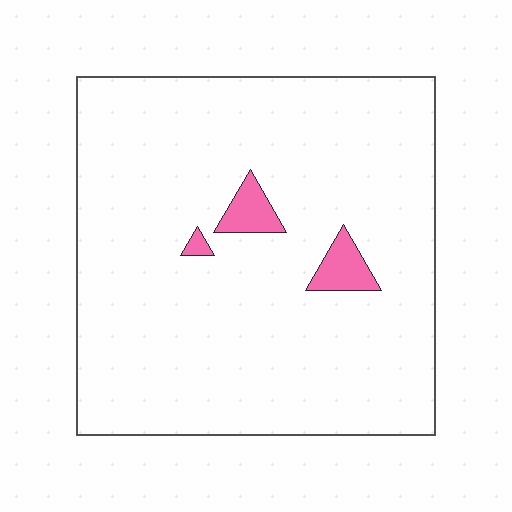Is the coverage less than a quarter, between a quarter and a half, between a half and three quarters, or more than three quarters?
Less than a quarter.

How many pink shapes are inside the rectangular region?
3.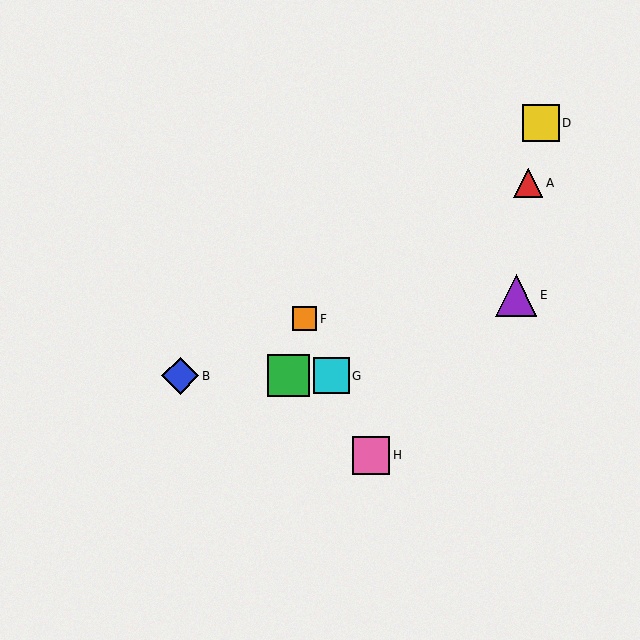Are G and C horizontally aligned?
Yes, both are at y≈376.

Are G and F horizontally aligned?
No, G is at y≈376 and F is at y≈319.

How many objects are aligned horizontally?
3 objects (B, C, G) are aligned horizontally.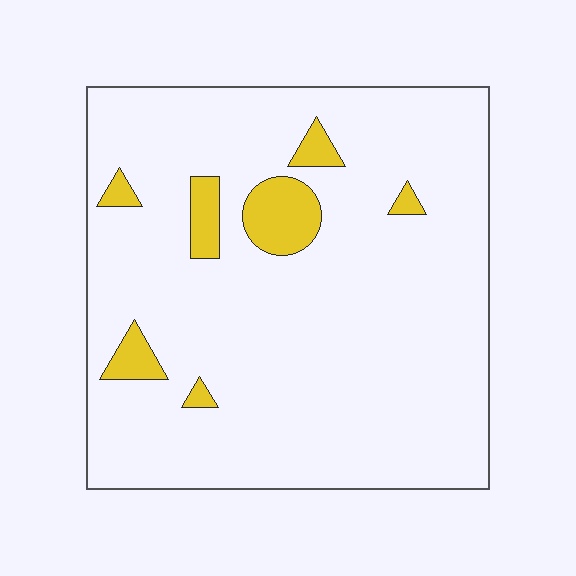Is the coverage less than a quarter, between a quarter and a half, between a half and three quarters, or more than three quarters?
Less than a quarter.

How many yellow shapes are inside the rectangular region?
7.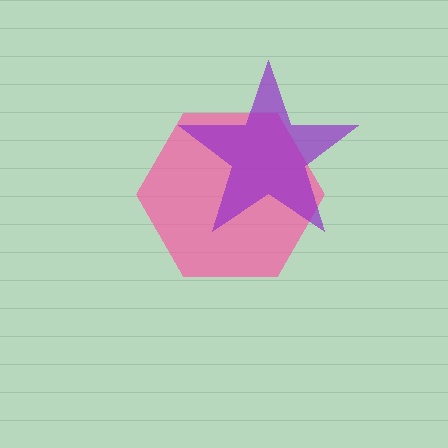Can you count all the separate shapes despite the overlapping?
Yes, there are 2 separate shapes.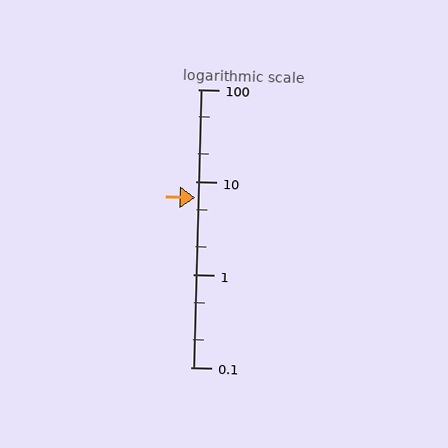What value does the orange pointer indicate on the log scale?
The pointer indicates approximately 6.7.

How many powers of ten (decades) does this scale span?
The scale spans 3 decades, from 0.1 to 100.